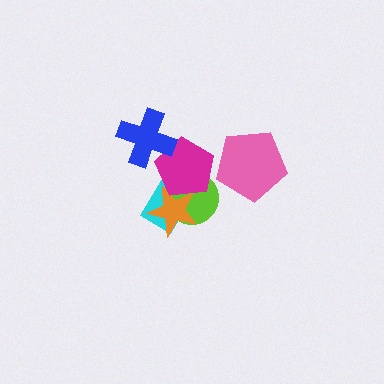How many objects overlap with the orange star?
3 objects overlap with the orange star.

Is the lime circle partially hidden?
Yes, it is partially covered by another shape.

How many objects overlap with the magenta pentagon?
4 objects overlap with the magenta pentagon.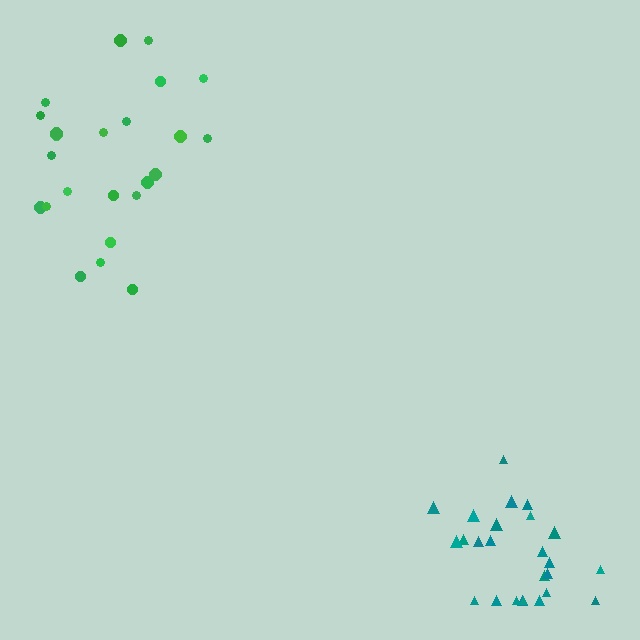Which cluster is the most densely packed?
Teal.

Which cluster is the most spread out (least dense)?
Green.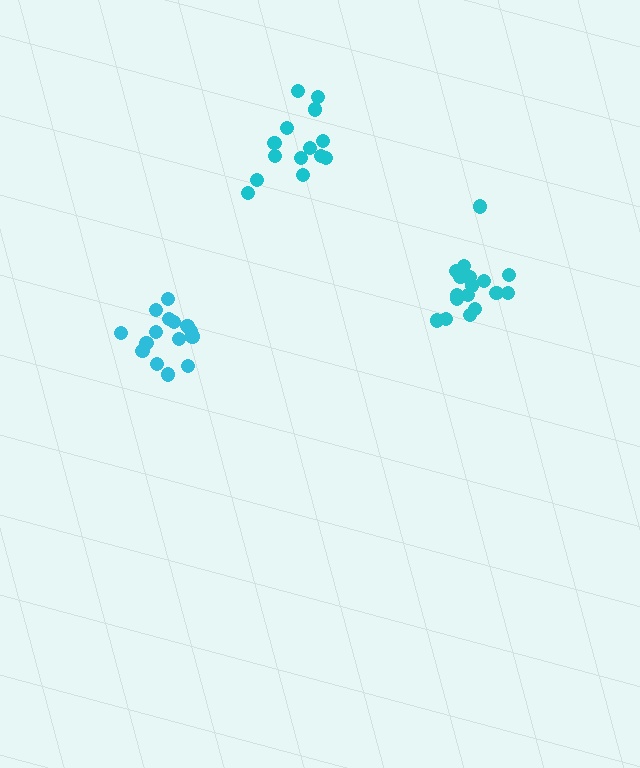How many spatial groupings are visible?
There are 3 spatial groupings.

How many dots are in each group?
Group 1: 14 dots, Group 2: 16 dots, Group 3: 17 dots (47 total).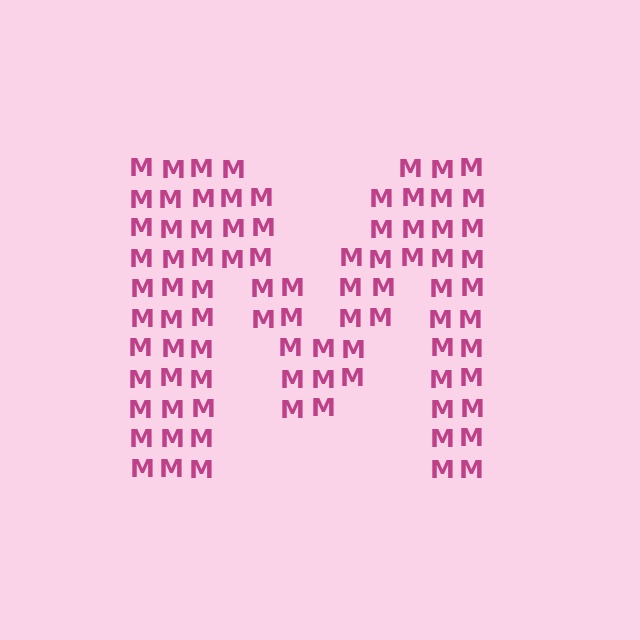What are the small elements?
The small elements are letter M's.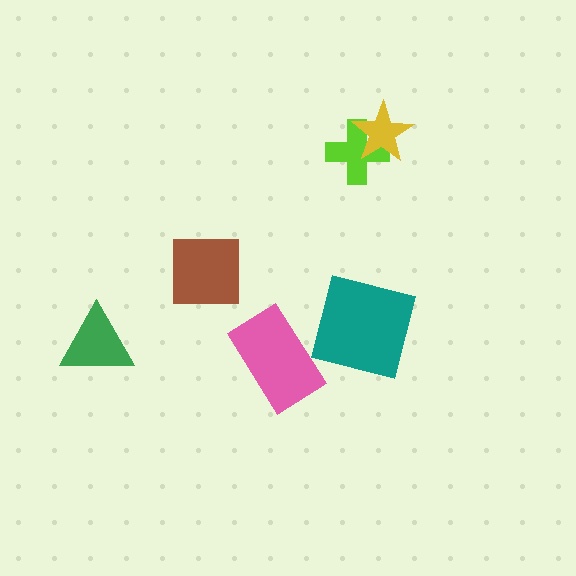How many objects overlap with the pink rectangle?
0 objects overlap with the pink rectangle.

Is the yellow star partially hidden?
No, no other shape covers it.